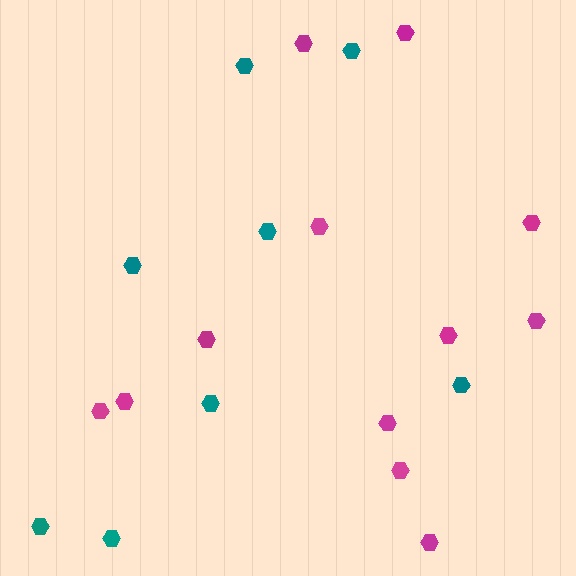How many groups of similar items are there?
There are 2 groups: one group of teal hexagons (8) and one group of magenta hexagons (12).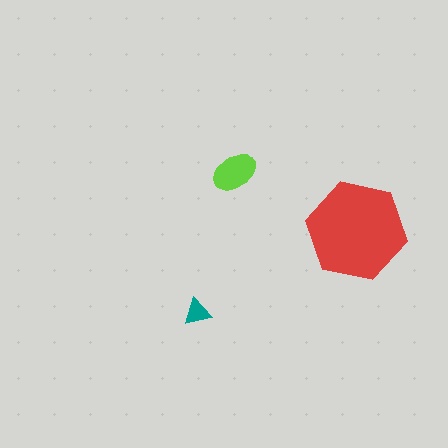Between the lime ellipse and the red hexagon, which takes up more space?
The red hexagon.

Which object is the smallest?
The teal triangle.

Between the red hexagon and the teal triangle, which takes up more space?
The red hexagon.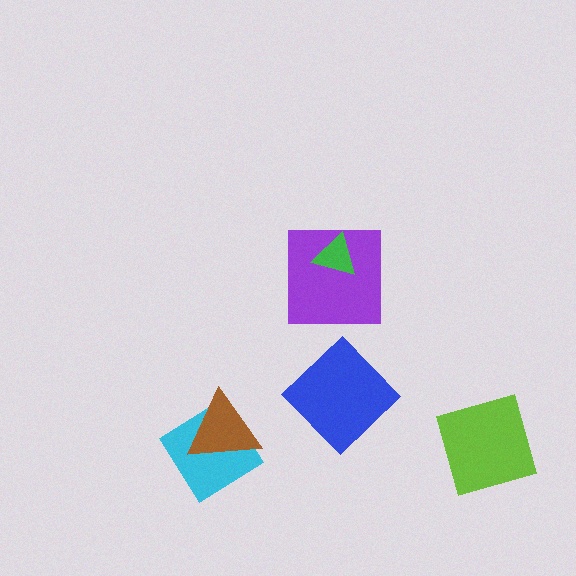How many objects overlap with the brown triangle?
1 object overlaps with the brown triangle.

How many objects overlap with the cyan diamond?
1 object overlaps with the cyan diamond.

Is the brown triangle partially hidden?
No, no other shape covers it.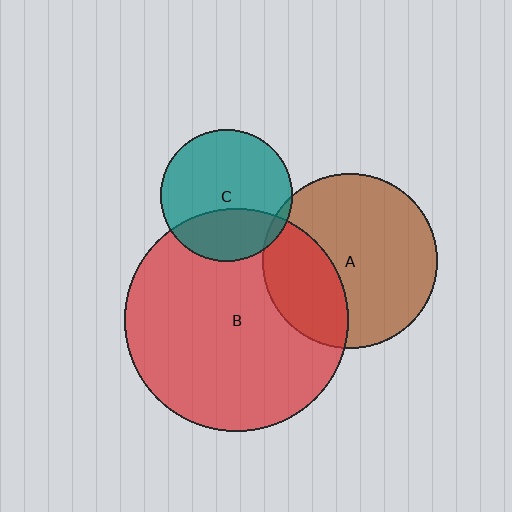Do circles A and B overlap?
Yes.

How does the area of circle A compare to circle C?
Approximately 1.8 times.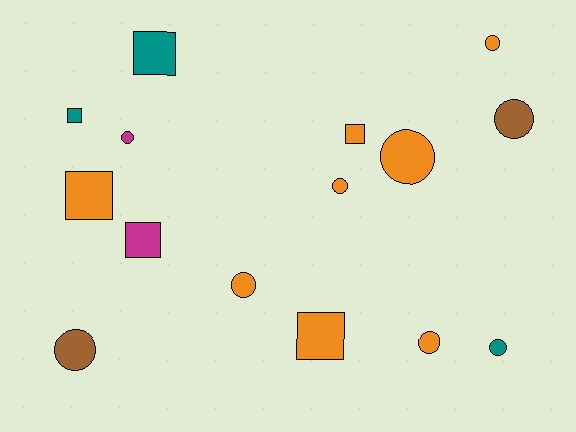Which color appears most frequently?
Orange, with 8 objects.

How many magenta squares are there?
There is 1 magenta square.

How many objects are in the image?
There are 15 objects.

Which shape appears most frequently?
Circle, with 9 objects.